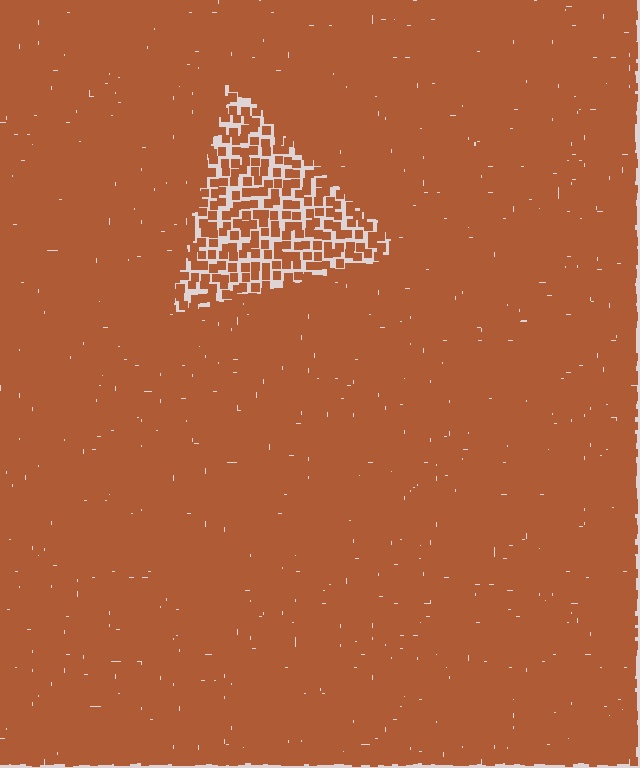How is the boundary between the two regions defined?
The boundary is defined by a change in element density (approximately 2.6x ratio). All elements are the same color, size, and shape.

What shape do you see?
I see a triangle.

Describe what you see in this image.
The image contains small brown elements arranged at two different densities. A triangle-shaped region is visible where the elements are less densely packed than the surrounding area.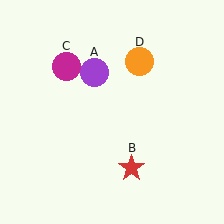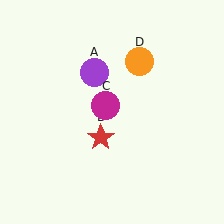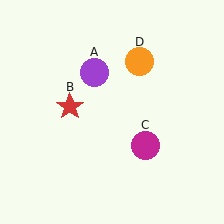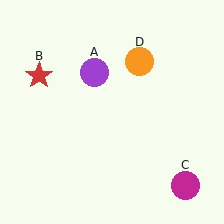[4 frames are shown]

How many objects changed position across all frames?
2 objects changed position: red star (object B), magenta circle (object C).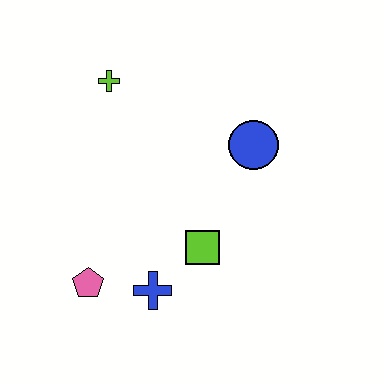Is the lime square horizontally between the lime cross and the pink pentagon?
No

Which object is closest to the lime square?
The blue cross is closest to the lime square.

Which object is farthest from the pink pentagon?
The blue circle is farthest from the pink pentagon.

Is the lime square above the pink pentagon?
Yes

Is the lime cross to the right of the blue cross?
No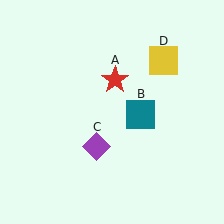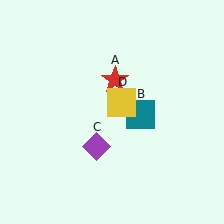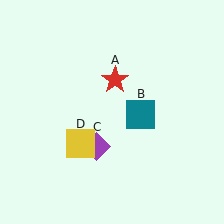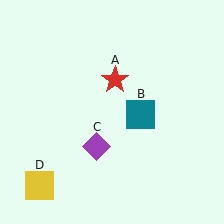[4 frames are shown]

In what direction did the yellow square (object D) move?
The yellow square (object D) moved down and to the left.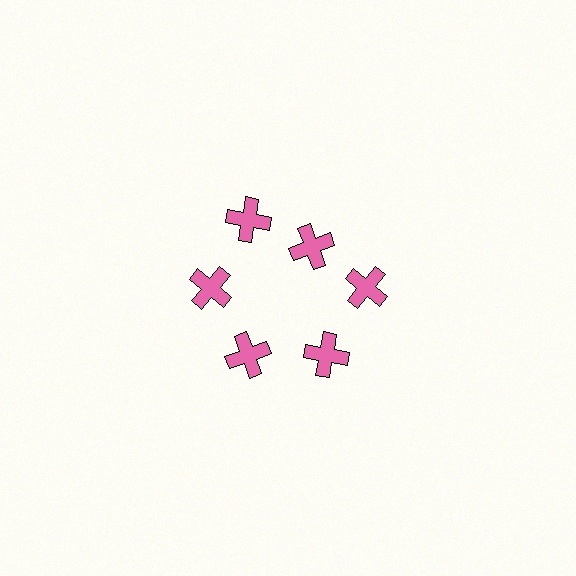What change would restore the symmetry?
The symmetry would be restored by moving it outward, back onto the ring so that all 6 crosses sit at equal angles and equal distance from the center.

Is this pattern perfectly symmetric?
No. The 6 pink crosses are arranged in a ring, but one element near the 1 o'clock position is pulled inward toward the center, breaking the 6-fold rotational symmetry.